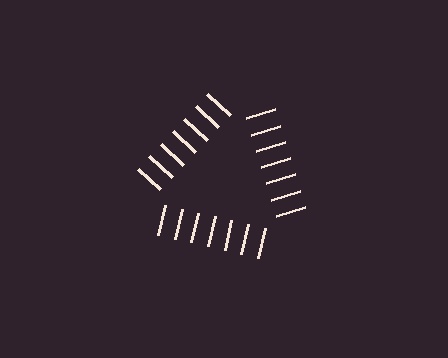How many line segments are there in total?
21 — 7 along each of the 3 edges.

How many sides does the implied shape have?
3 sides — the line-ends trace a triangle.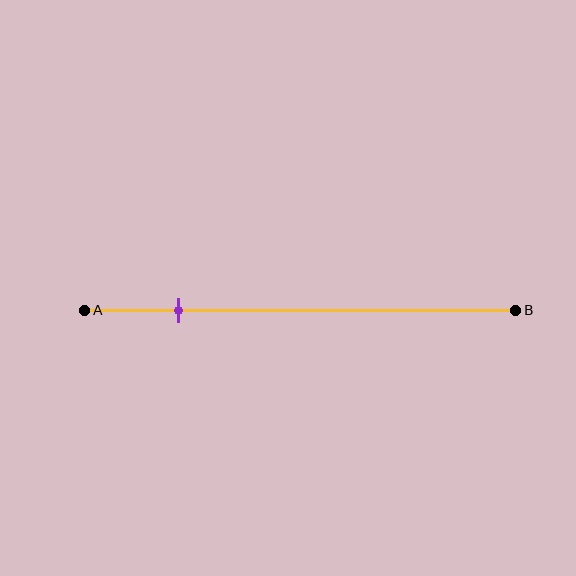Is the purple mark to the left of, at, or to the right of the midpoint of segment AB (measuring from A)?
The purple mark is to the left of the midpoint of segment AB.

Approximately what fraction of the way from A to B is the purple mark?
The purple mark is approximately 20% of the way from A to B.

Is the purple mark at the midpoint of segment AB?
No, the mark is at about 20% from A, not at the 50% midpoint.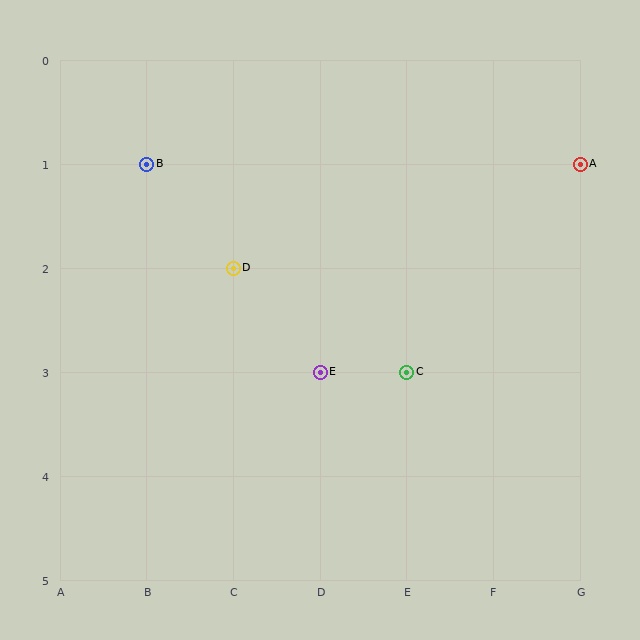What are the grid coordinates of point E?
Point E is at grid coordinates (D, 3).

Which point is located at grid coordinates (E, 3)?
Point C is at (E, 3).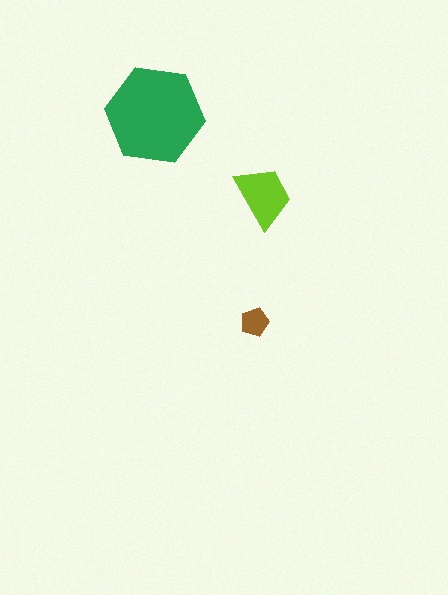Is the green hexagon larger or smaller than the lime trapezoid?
Larger.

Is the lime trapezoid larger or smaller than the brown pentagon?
Larger.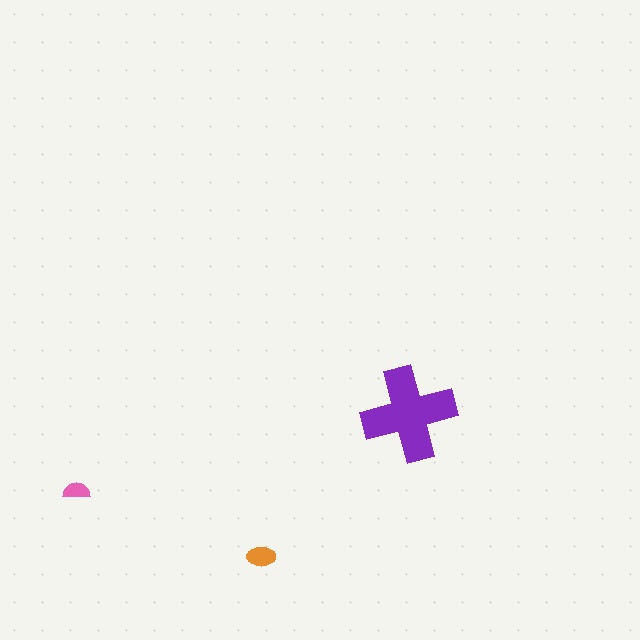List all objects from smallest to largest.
The pink semicircle, the orange ellipse, the purple cross.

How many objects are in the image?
There are 3 objects in the image.